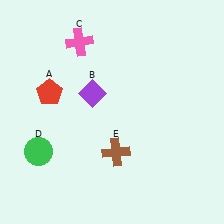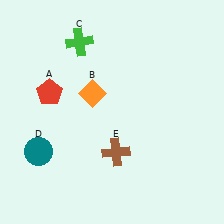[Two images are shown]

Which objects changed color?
B changed from purple to orange. C changed from pink to green. D changed from green to teal.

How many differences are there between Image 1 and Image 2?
There are 3 differences between the two images.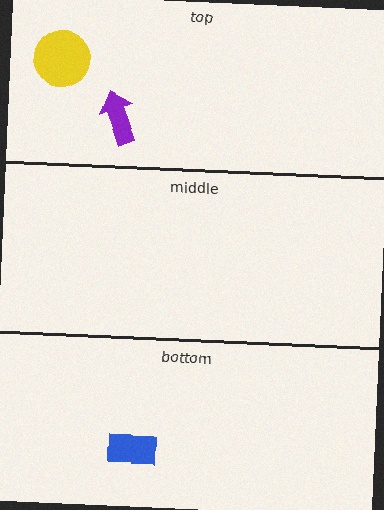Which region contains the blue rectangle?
The bottom region.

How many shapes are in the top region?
2.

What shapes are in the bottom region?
The blue rectangle.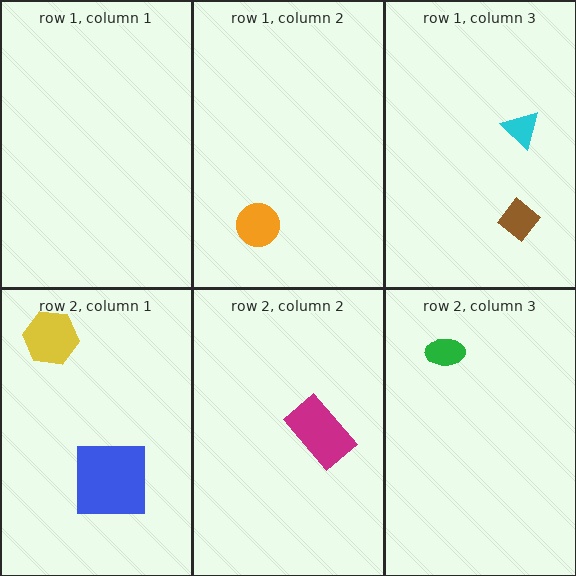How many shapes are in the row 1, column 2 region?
1.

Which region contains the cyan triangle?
The row 1, column 3 region.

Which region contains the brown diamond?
The row 1, column 3 region.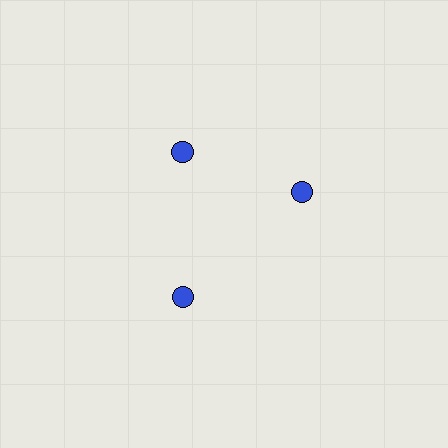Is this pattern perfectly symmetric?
No. The 3 blue circles are arranged in a ring, but one element near the 3 o'clock position is rotated out of alignment along the ring, breaking the 3-fold rotational symmetry.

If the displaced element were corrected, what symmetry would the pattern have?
It would have 3-fold rotational symmetry — the pattern would map onto itself every 120 degrees.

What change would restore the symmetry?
The symmetry would be restored by rotating it back into even spacing with its neighbors so that all 3 circles sit at equal angles and equal distance from the center.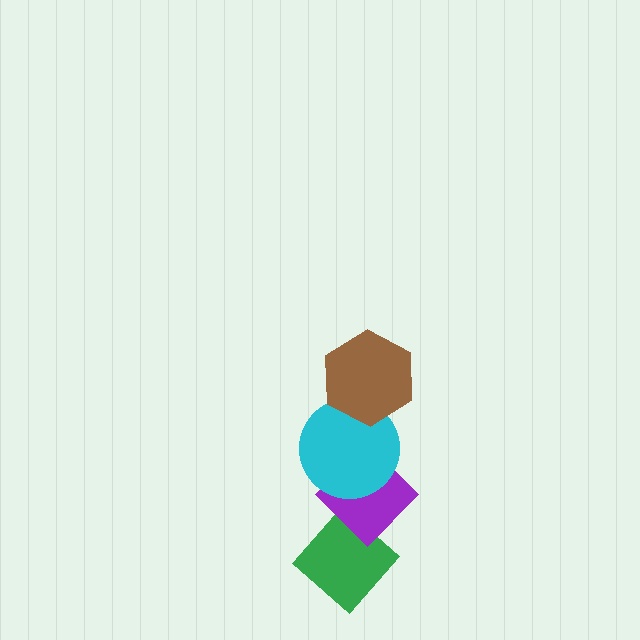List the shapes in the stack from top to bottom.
From top to bottom: the brown hexagon, the cyan circle, the purple diamond, the green diamond.